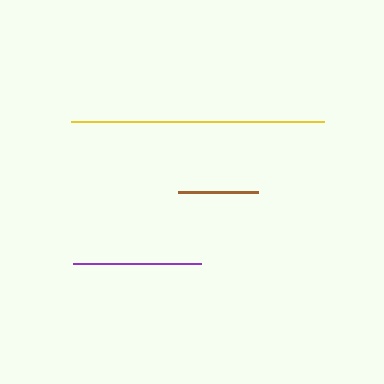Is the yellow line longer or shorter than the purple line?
The yellow line is longer than the purple line.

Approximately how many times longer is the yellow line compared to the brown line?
The yellow line is approximately 3.1 times the length of the brown line.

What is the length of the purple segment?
The purple segment is approximately 129 pixels long.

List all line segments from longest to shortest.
From longest to shortest: yellow, purple, brown.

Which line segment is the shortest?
The brown line is the shortest at approximately 80 pixels.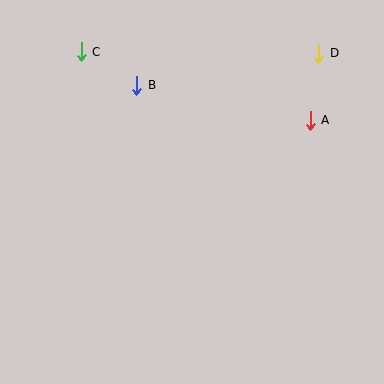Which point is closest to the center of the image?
Point B at (137, 85) is closest to the center.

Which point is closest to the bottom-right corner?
Point A is closest to the bottom-right corner.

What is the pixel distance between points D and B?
The distance between D and B is 185 pixels.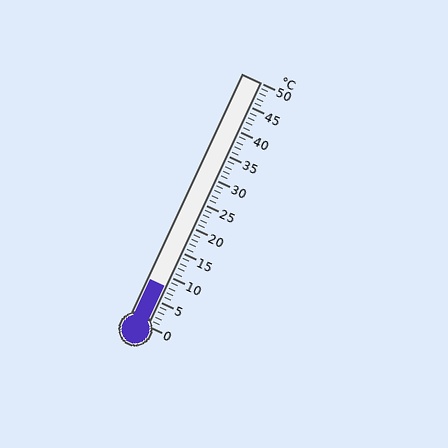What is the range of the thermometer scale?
The thermometer scale ranges from 0°C to 50°C.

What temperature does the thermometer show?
The thermometer shows approximately 8°C.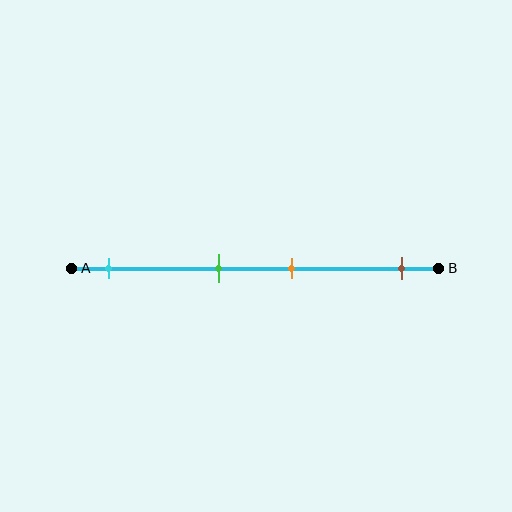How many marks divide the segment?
There are 4 marks dividing the segment.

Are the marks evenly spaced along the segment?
No, the marks are not evenly spaced.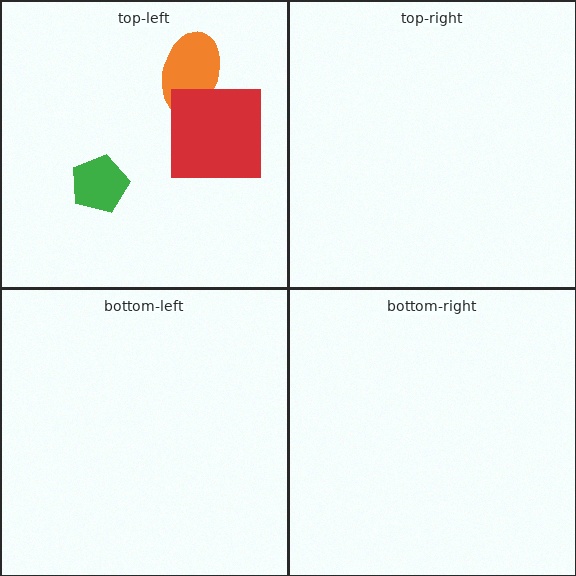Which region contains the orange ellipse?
The top-left region.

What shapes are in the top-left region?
The green pentagon, the orange ellipse, the red square.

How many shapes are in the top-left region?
3.